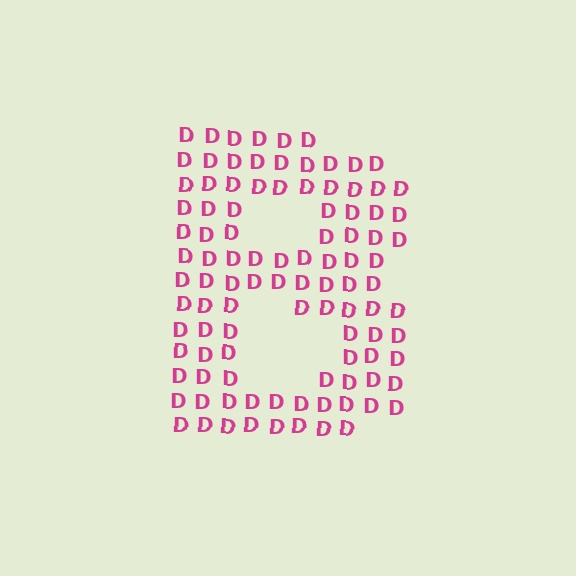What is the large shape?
The large shape is the letter B.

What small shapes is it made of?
It is made of small letter D's.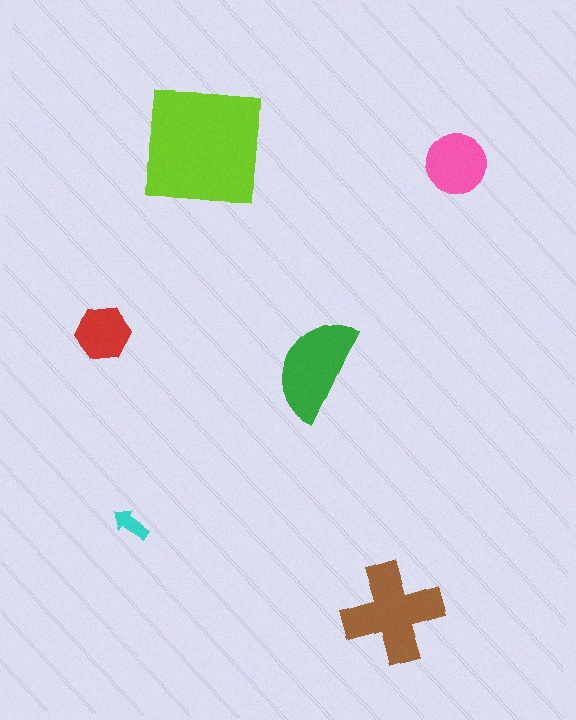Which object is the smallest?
The cyan arrow.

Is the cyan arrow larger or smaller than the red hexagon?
Smaller.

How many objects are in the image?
There are 6 objects in the image.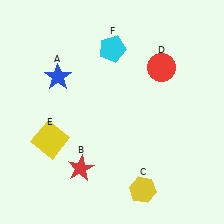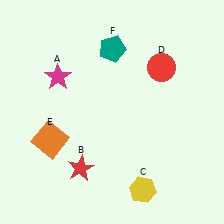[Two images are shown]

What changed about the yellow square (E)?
In Image 1, E is yellow. In Image 2, it changed to orange.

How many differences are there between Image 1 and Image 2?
There are 3 differences between the two images.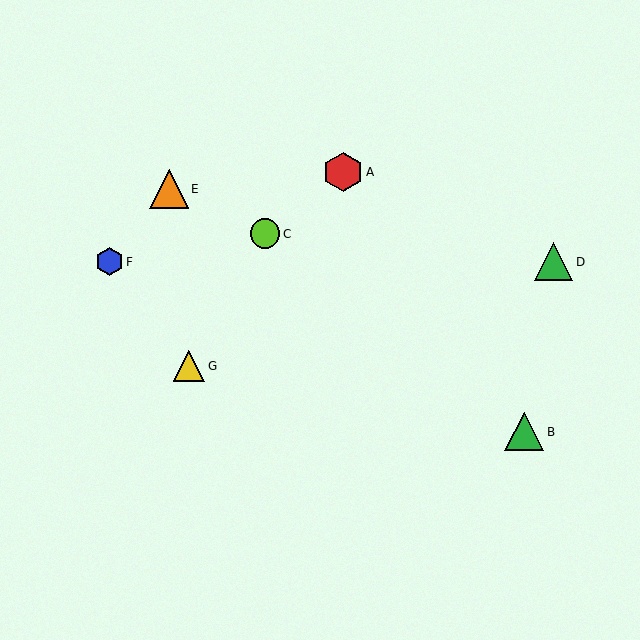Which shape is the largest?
The red hexagon (labeled A) is the largest.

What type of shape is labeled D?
Shape D is a green triangle.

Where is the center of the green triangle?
The center of the green triangle is at (554, 262).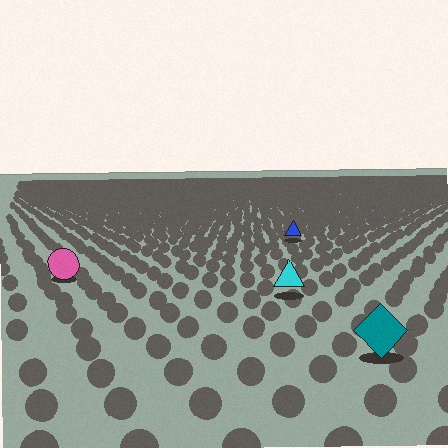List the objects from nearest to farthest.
From nearest to farthest: the teal diamond, the cyan triangle, the pink circle, the blue triangle.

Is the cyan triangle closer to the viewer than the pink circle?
Yes. The cyan triangle is closer — you can tell from the texture gradient: the ground texture is coarser near it.